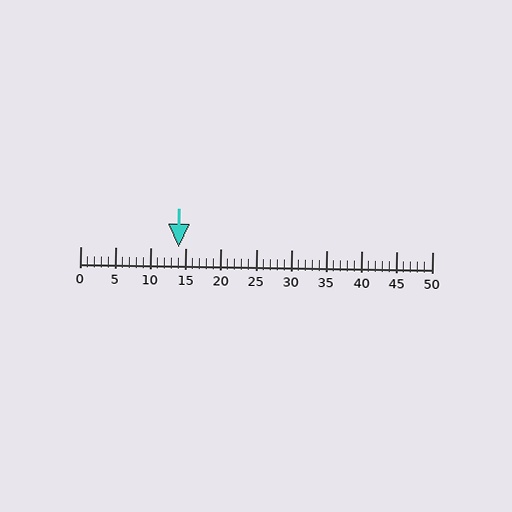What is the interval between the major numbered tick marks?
The major tick marks are spaced 5 units apart.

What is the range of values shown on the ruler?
The ruler shows values from 0 to 50.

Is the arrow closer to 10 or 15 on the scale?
The arrow is closer to 15.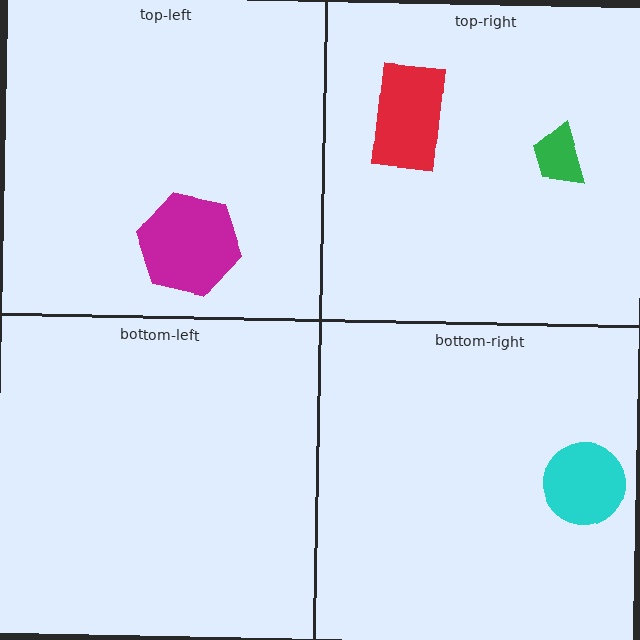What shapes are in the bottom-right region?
The cyan circle.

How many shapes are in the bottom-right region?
1.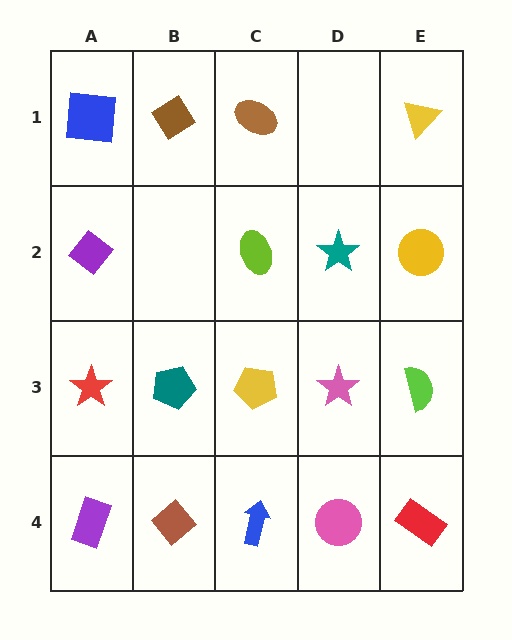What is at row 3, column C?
A yellow pentagon.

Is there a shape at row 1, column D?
No, that cell is empty.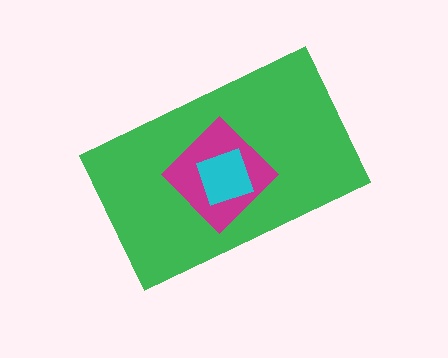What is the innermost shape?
The cyan square.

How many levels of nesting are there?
3.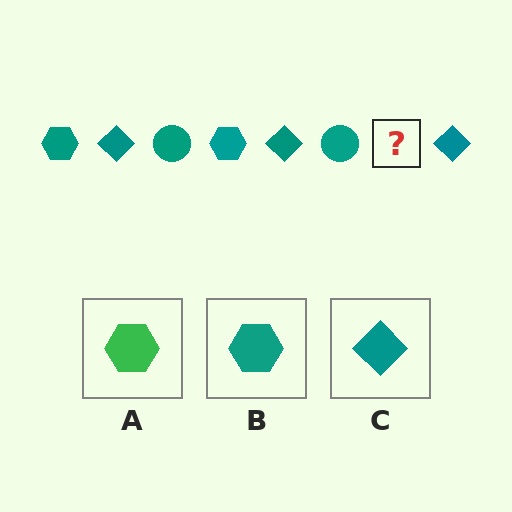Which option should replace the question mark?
Option B.